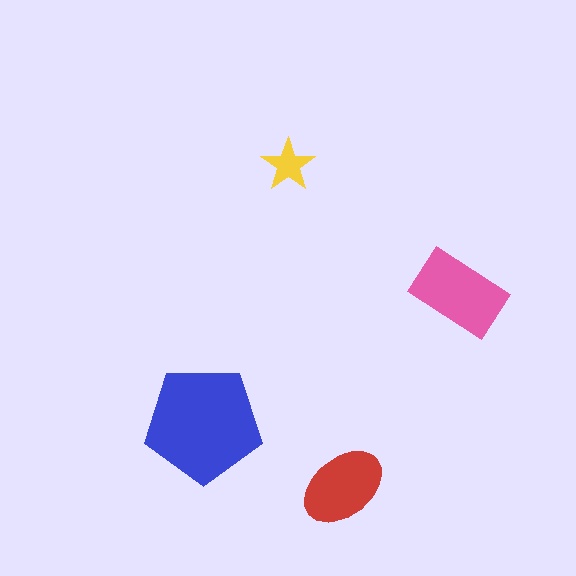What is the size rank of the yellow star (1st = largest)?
4th.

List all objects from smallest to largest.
The yellow star, the red ellipse, the pink rectangle, the blue pentagon.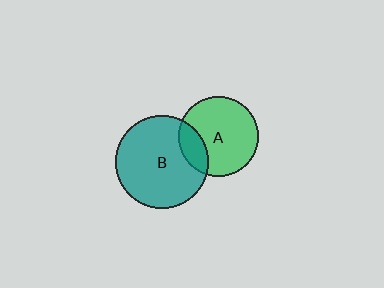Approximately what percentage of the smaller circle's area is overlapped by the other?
Approximately 20%.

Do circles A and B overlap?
Yes.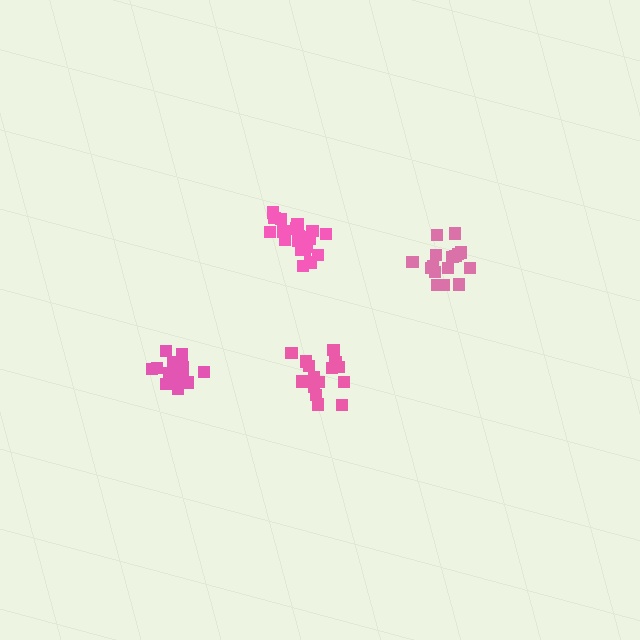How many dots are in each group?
Group 1: 15 dots, Group 2: 16 dots, Group 3: 20 dots, Group 4: 16 dots (67 total).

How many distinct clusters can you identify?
There are 4 distinct clusters.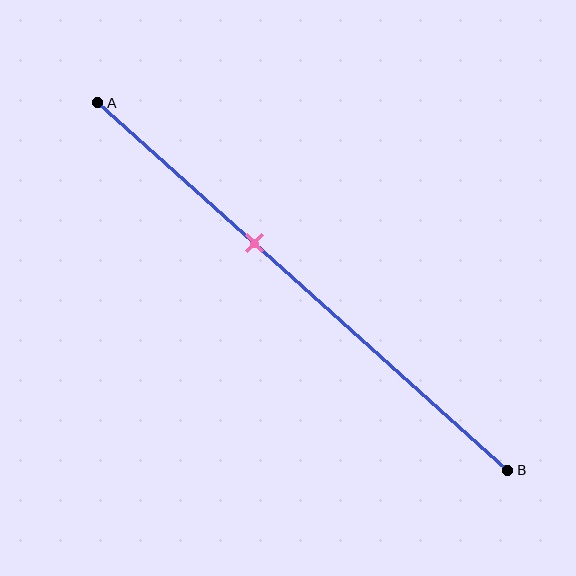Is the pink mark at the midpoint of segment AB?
No, the mark is at about 40% from A, not at the 50% midpoint.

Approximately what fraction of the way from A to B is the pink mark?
The pink mark is approximately 40% of the way from A to B.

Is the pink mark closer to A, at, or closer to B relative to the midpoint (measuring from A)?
The pink mark is closer to point A than the midpoint of segment AB.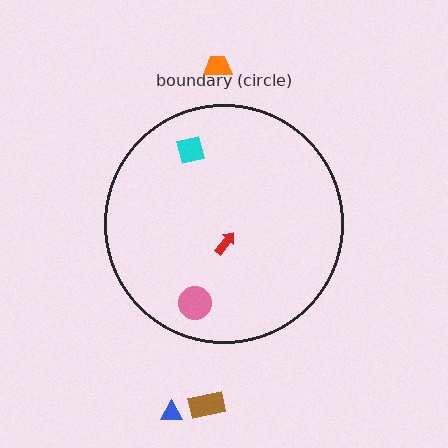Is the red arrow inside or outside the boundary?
Inside.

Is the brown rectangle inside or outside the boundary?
Outside.